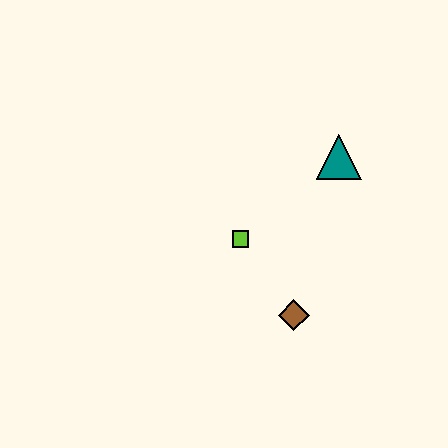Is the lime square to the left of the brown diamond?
Yes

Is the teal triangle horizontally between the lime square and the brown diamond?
No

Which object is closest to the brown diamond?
The lime square is closest to the brown diamond.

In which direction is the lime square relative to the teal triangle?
The lime square is to the left of the teal triangle.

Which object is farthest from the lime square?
The teal triangle is farthest from the lime square.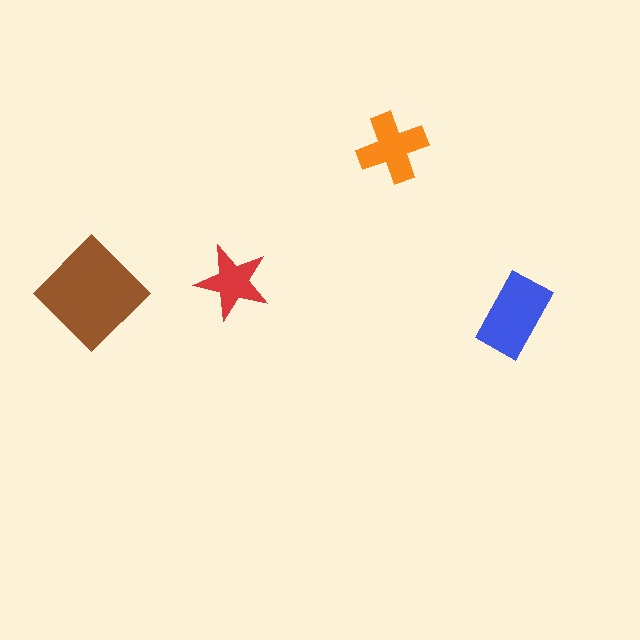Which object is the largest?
The brown diamond.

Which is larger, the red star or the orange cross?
The orange cross.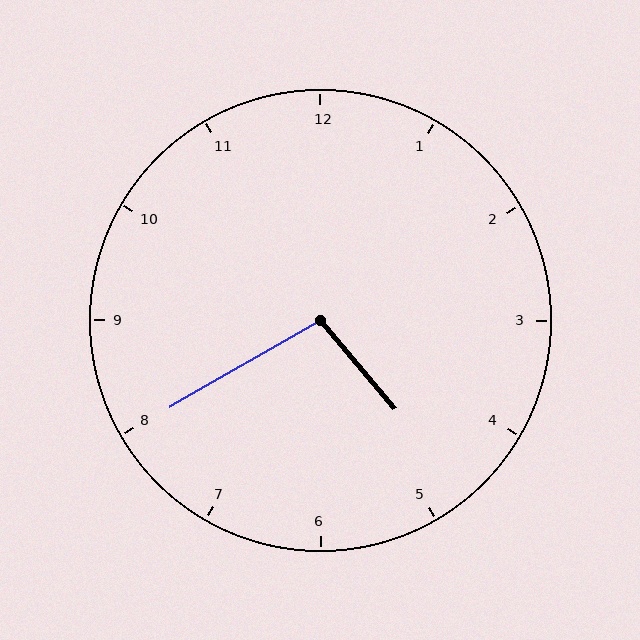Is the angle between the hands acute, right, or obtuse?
It is obtuse.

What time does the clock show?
4:40.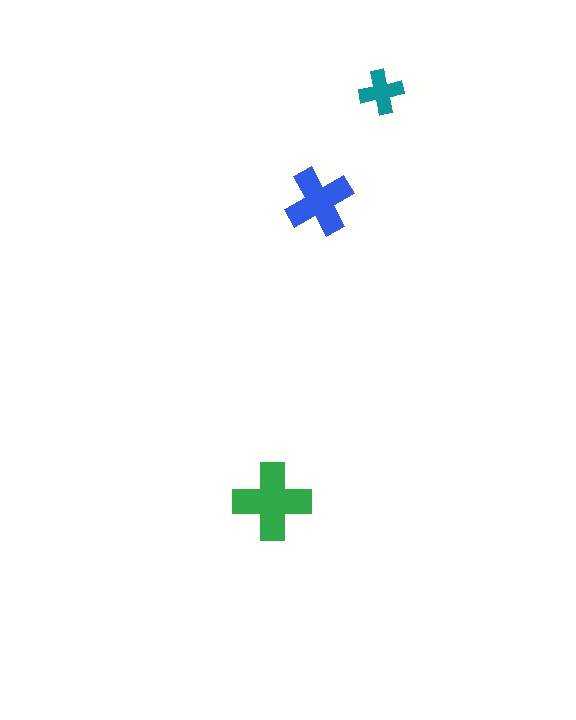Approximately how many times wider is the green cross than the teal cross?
About 2 times wider.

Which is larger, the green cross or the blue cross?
The green one.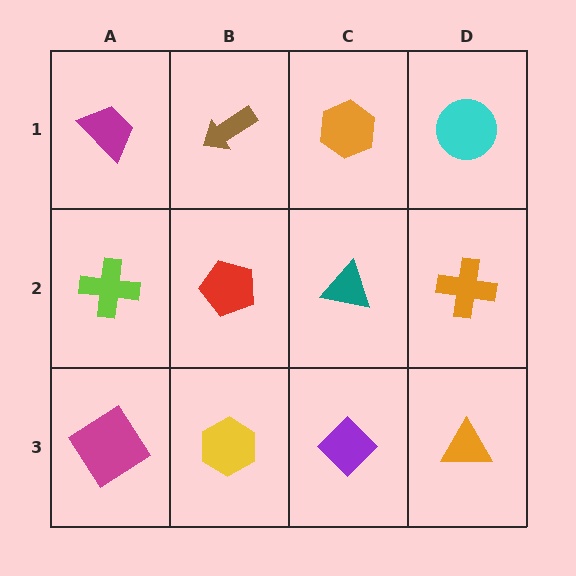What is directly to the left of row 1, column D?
An orange hexagon.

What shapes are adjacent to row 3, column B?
A red pentagon (row 2, column B), a magenta diamond (row 3, column A), a purple diamond (row 3, column C).